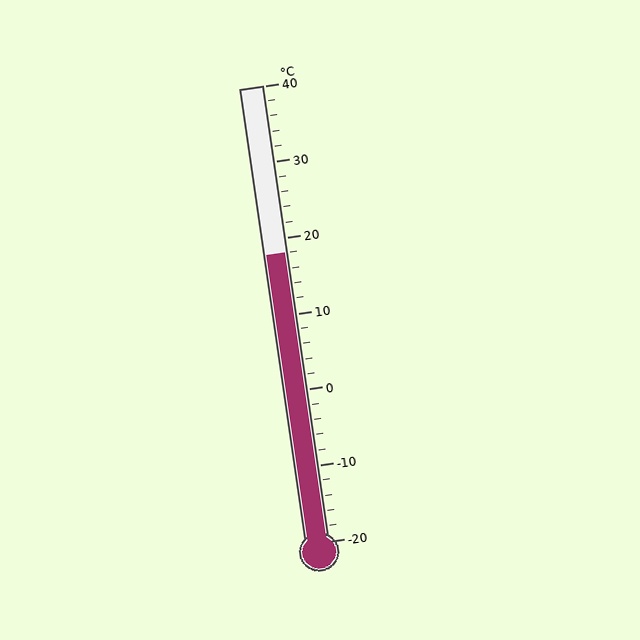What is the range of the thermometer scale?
The thermometer scale ranges from -20°C to 40°C.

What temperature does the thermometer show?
The thermometer shows approximately 18°C.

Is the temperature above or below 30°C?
The temperature is below 30°C.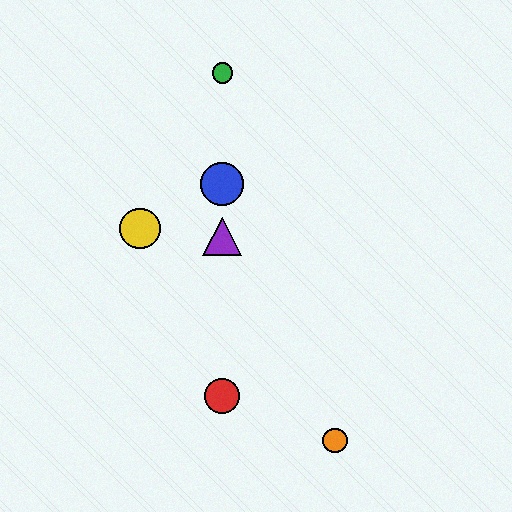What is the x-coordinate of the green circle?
The green circle is at x≈222.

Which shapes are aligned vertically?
The red circle, the blue circle, the green circle, the purple triangle are aligned vertically.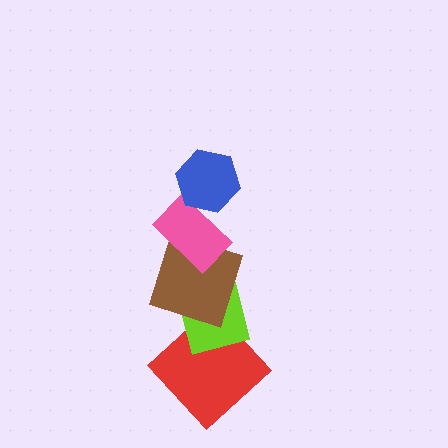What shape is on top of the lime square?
The brown square is on top of the lime square.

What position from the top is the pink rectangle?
The pink rectangle is 2nd from the top.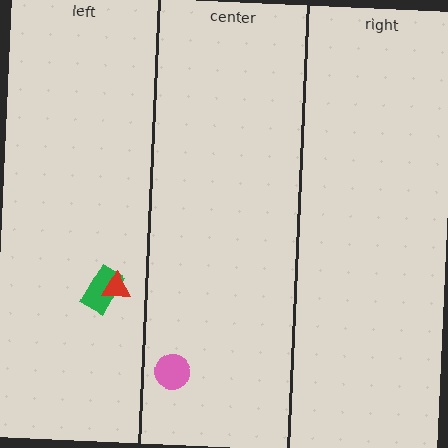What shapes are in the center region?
The pink circle.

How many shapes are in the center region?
1.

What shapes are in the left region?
The green rectangle, the red triangle.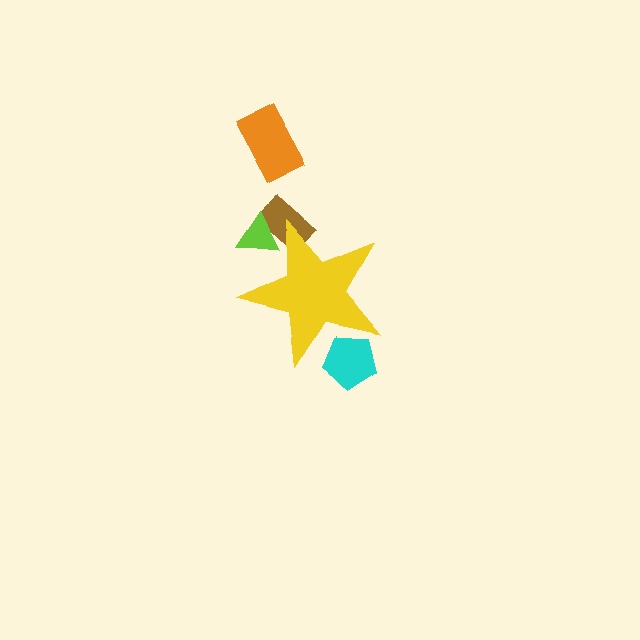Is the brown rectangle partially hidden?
Yes, the brown rectangle is partially hidden behind the yellow star.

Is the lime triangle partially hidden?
Yes, the lime triangle is partially hidden behind the yellow star.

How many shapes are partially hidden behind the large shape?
3 shapes are partially hidden.